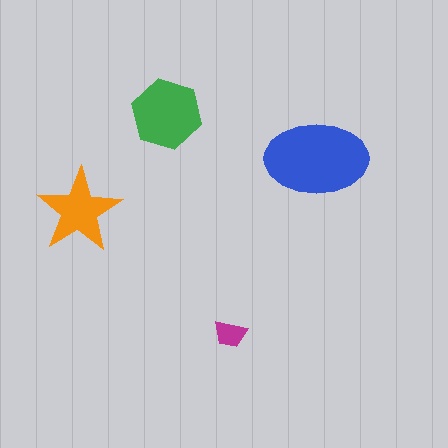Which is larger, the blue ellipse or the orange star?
The blue ellipse.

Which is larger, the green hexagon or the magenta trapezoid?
The green hexagon.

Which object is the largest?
The blue ellipse.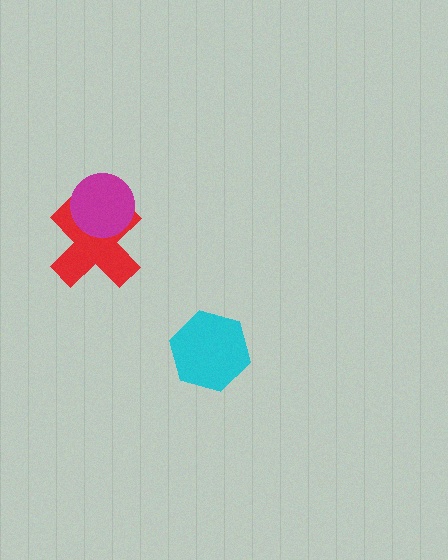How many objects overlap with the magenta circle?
1 object overlaps with the magenta circle.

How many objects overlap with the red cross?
1 object overlaps with the red cross.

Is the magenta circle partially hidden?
No, no other shape covers it.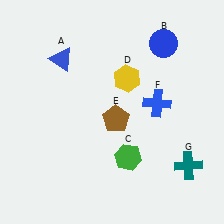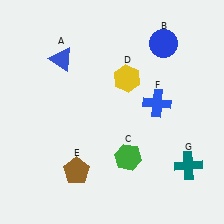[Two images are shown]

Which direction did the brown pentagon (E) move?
The brown pentagon (E) moved down.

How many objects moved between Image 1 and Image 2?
1 object moved between the two images.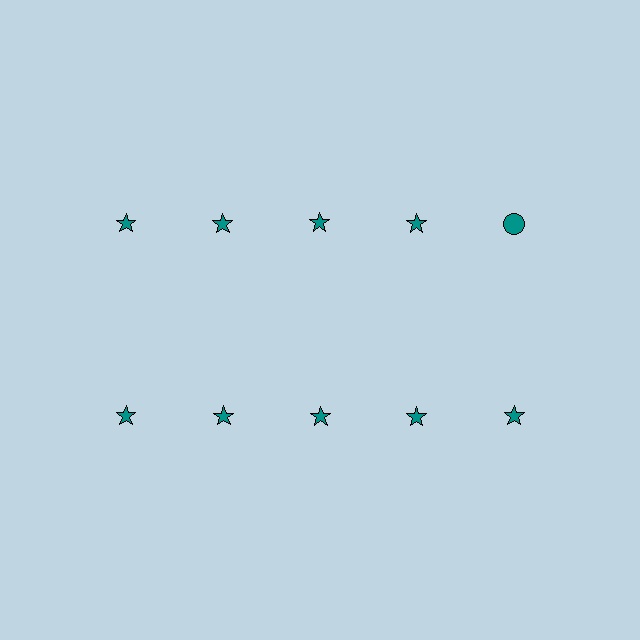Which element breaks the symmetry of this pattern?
The teal circle in the top row, rightmost column breaks the symmetry. All other shapes are teal stars.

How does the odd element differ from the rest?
It has a different shape: circle instead of star.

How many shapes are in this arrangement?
There are 10 shapes arranged in a grid pattern.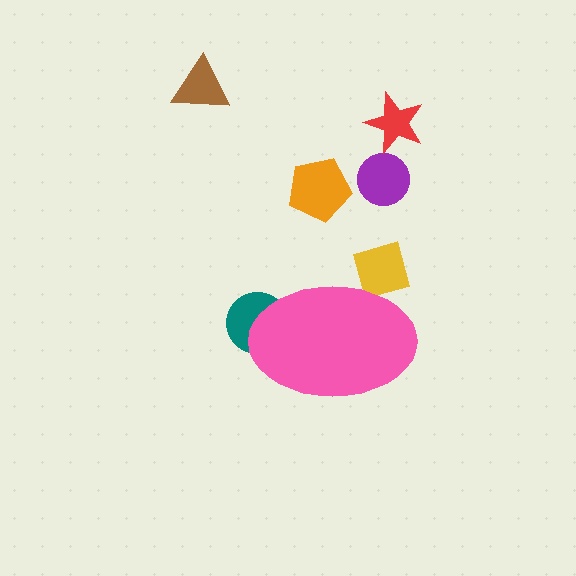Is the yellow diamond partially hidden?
Yes, the yellow diamond is partially hidden behind the pink ellipse.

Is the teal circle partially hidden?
Yes, the teal circle is partially hidden behind the pink ellipse.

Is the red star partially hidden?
No, the red star is fully visible.